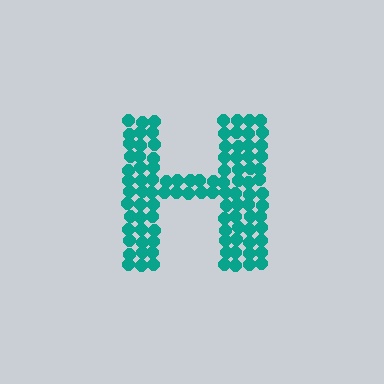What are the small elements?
The small elements are circles.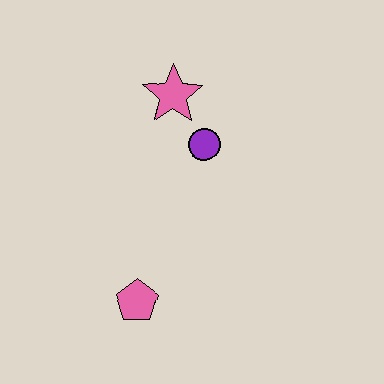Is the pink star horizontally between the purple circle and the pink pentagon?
Yes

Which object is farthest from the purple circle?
The pink pentagon is farthest from the purple circle.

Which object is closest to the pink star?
The purple circle is closest to the pink star.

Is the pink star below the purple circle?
No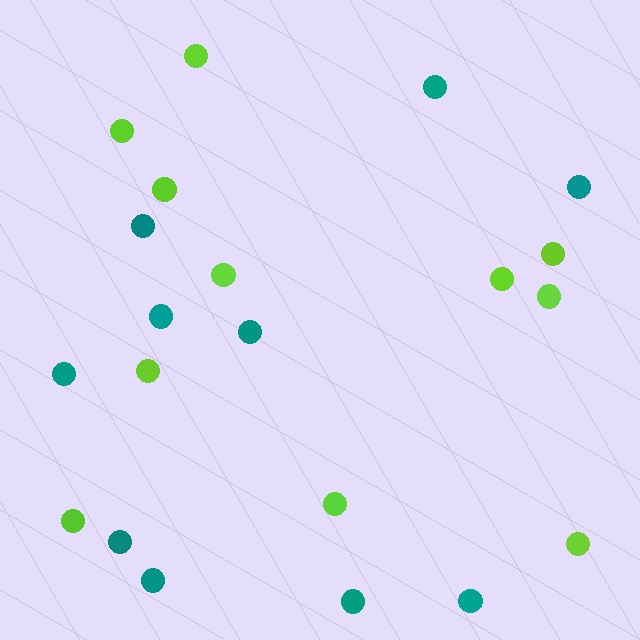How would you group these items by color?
There are 2 groups: one group of teal circles (10) and one group of lime circles (11).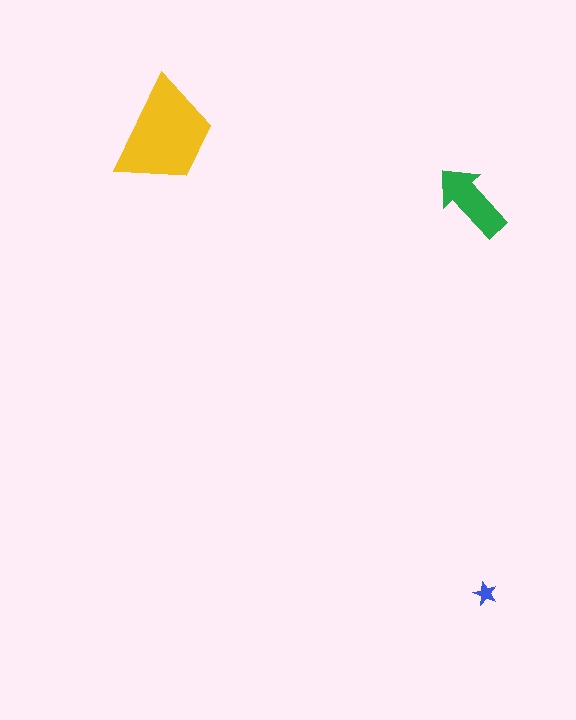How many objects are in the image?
There are 3 objects in the image.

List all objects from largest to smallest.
The yellow trapezoid, the green arrow, the blue star.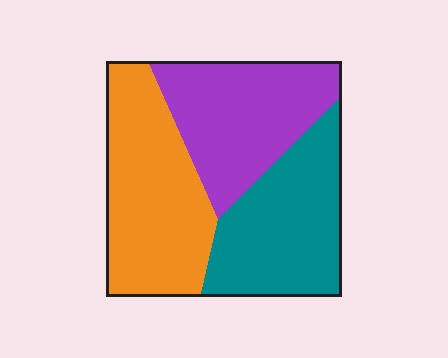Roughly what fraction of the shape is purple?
Purple covers roughly 30% of the shape.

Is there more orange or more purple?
Orange.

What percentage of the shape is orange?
Orange takes up about three eighths (3/8) of the shape.